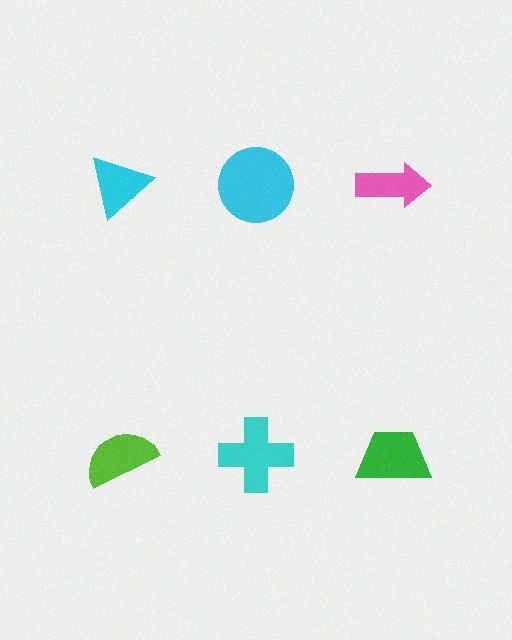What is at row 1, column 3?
A pink arrow.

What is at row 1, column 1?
A cyan triangle.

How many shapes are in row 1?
3 shapes.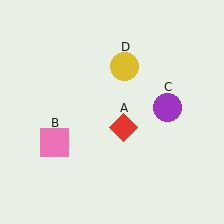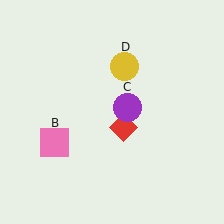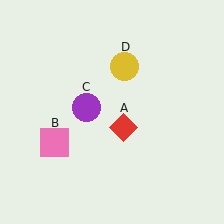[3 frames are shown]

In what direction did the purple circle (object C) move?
The purple circle (object C) moved left.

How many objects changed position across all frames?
1 object changed position: purple circle (object C).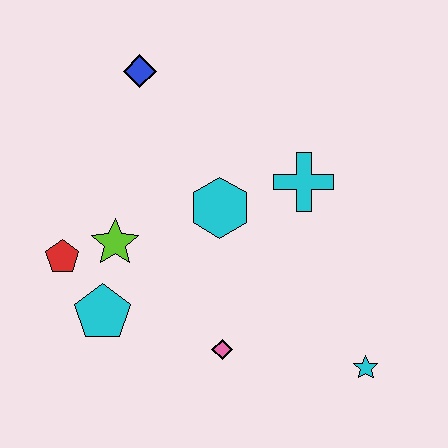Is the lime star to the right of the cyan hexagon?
No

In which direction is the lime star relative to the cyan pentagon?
The lime star is above the cyan pentagon.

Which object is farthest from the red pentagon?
The cyan star is farthest from the red pentagon.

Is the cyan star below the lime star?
Yes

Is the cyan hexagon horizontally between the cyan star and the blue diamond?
Yes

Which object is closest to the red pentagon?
The lime star is closest to the red pentagon.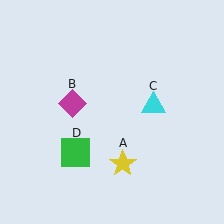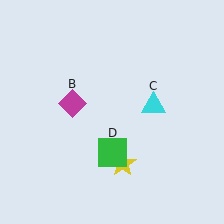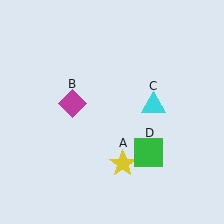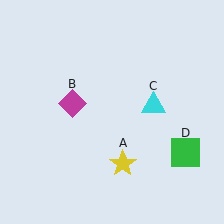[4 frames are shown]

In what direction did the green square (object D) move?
The green square (object D) moved right.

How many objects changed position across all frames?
1 object changed position: green square (object D).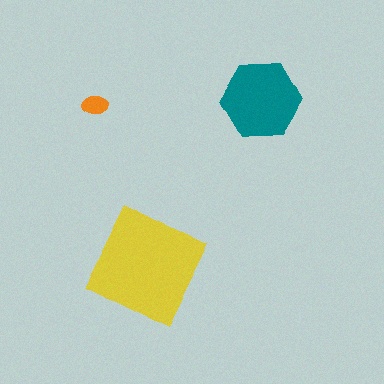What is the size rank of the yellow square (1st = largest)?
1st.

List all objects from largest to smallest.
The yellow square, the teal hexagon, the orange ellipse.